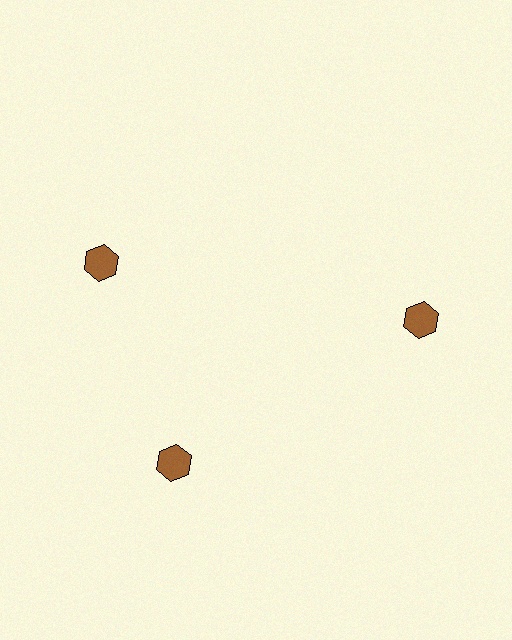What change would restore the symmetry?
The symmetry would be restored by rotating it back into even spacing with its neighbors so that all 3 hexagons sit at equal angles and equal distance from the center.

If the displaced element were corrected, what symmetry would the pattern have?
It would have 3-fold rotational symmetry — the pattern would map onto itself every 120 degrees.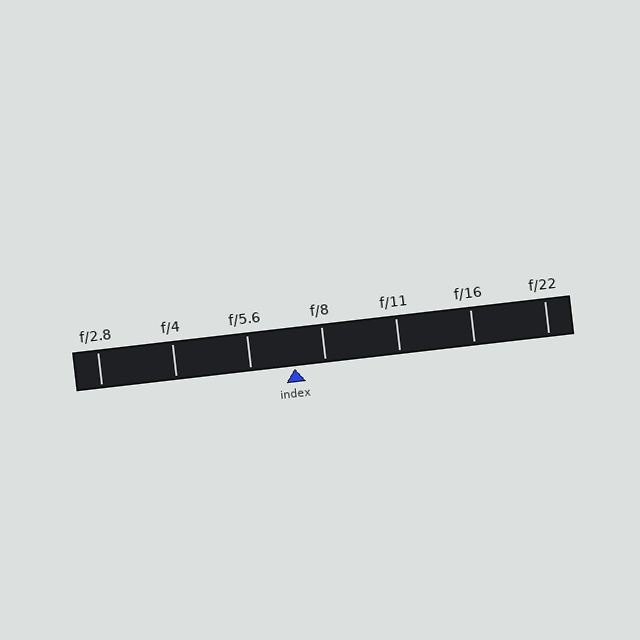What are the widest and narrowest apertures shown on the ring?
The widest aperture shown is f/2.8 and the narrowest is f/22.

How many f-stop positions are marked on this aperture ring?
There are 7 f-stop positions marked.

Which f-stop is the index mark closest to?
The index mark is closest to f/8.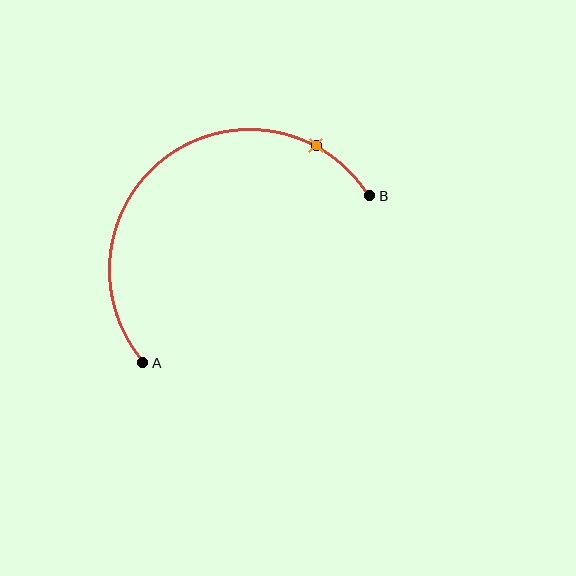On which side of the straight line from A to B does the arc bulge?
The arc bulges above and to the left of the straight line connecting A and B.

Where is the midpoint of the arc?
The arc midpoint is the point on the curve farthest from the straight line joining A and B. It sits above and to the left of that line.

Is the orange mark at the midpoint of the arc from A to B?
No. The orange mark lies on the arc but is closer to endpoint B. The arc midpoint would be at the point on the curve equidistant along the arc from both A and B.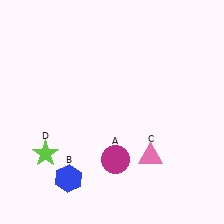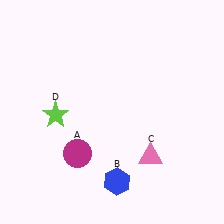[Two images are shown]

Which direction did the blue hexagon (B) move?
The blue hexagon (B) moved right.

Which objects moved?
The objects that moved are: the magenta circle (A), the blue hexagon (B), the lime star (D).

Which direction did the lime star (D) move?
The lime star (D) moved up.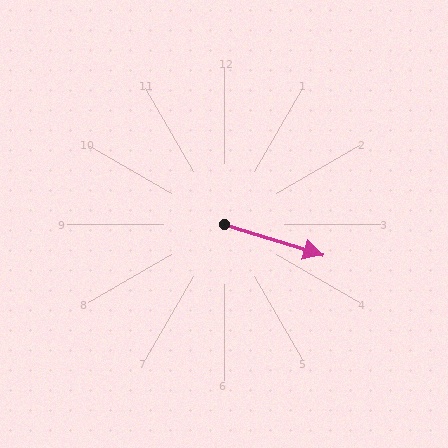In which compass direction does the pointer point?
East.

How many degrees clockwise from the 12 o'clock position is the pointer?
Approximately 107 degrees.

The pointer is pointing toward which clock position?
Roughly 4 o'clock.